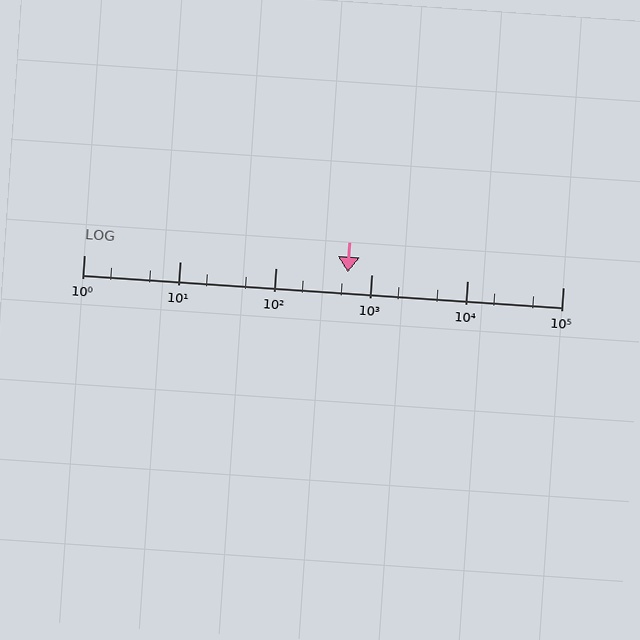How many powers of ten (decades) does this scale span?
The scale spans 5 decades, from 1 to 100000.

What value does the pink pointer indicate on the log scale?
The pointer indicates approximately 570.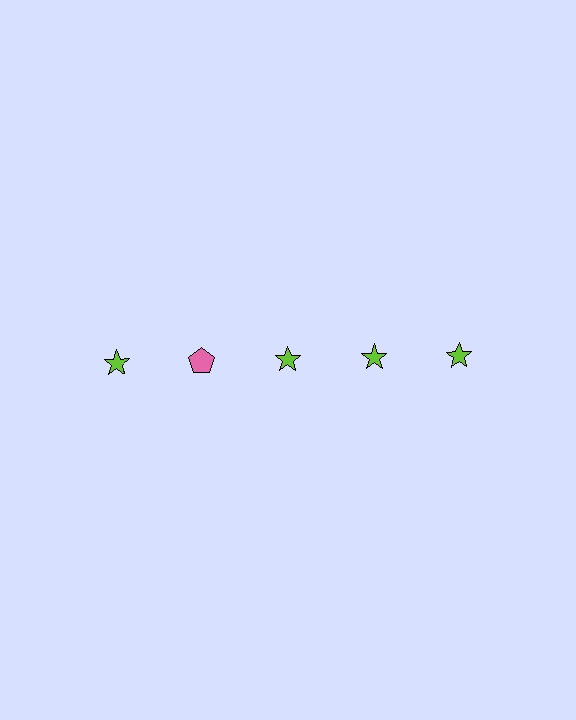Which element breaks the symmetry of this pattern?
The pink pentagon in the top row, second from left column breaks the symmetry. All other shapes are lime stars.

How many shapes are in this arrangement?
There are 5 shapes arranged in a grid pattern.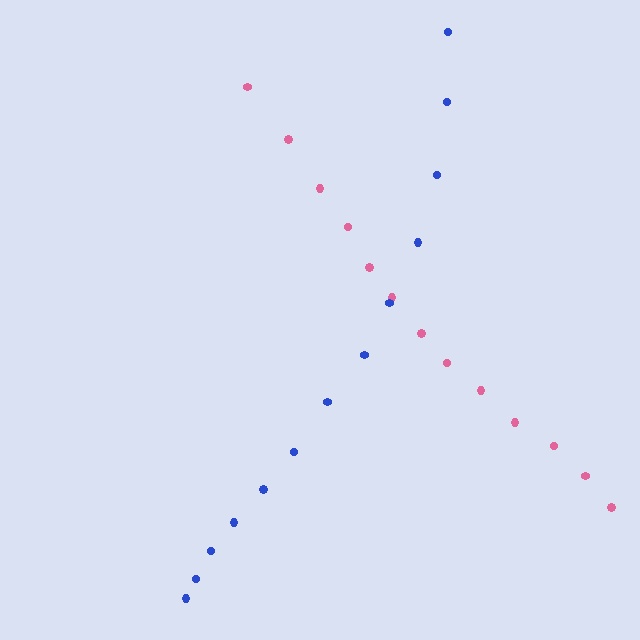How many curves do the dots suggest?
There are 2 distinct paths.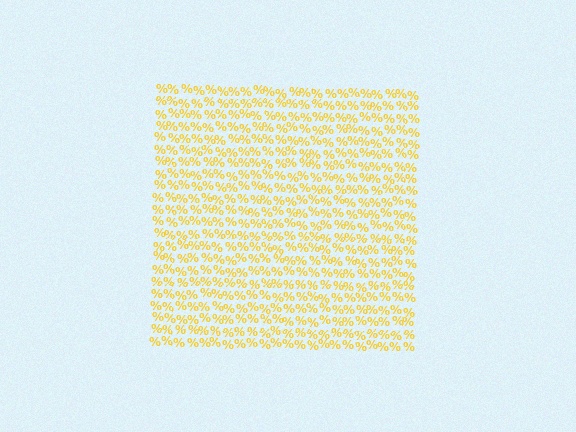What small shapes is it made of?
It is made of small percent signs.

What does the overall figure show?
The overall figure shows a square.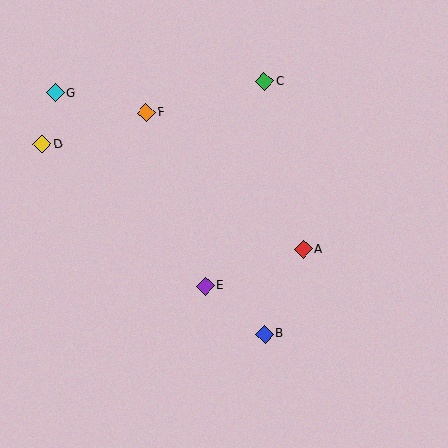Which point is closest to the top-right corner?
Point C is closest to the top-right corner.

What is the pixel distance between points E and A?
The distance between E and A is 104 pixels.